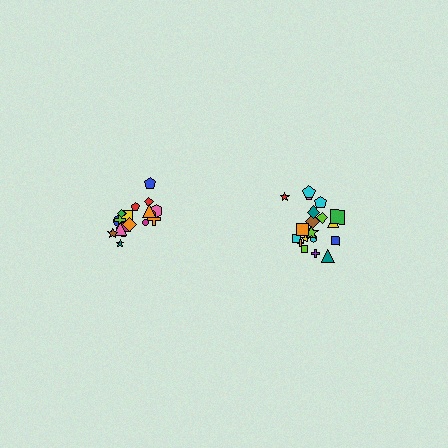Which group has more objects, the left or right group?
The right group.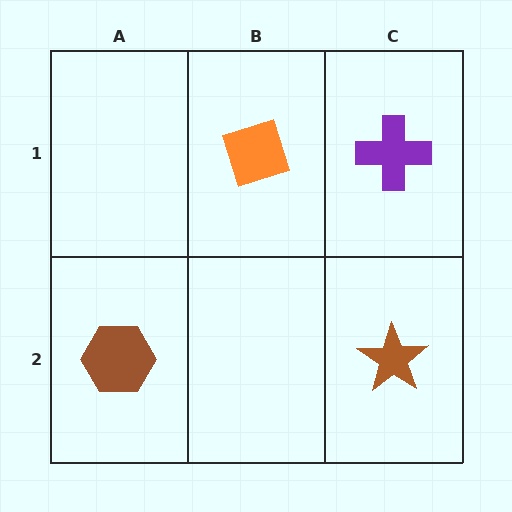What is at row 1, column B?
An orange diamond.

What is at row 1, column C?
A purple cross.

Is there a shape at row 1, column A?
No, that cell is empty.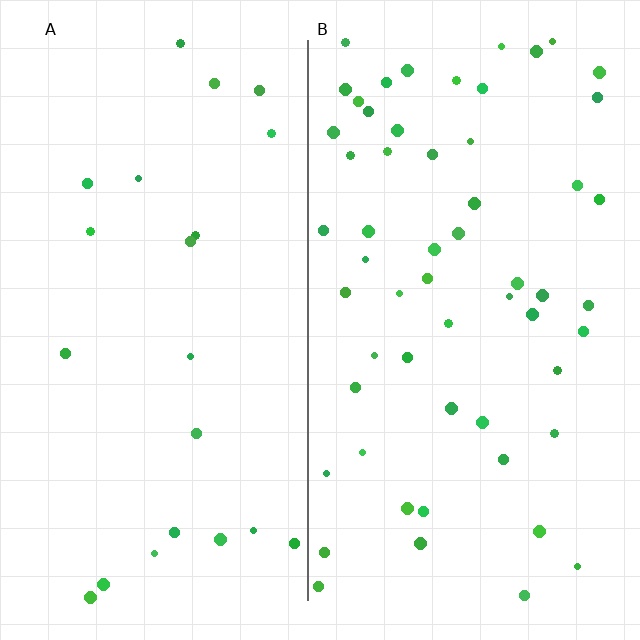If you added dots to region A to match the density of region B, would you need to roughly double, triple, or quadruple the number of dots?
Approximately triple.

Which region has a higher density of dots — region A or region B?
B (the right).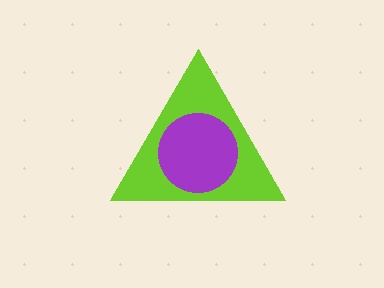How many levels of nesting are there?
2.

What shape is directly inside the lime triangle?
The purple circle.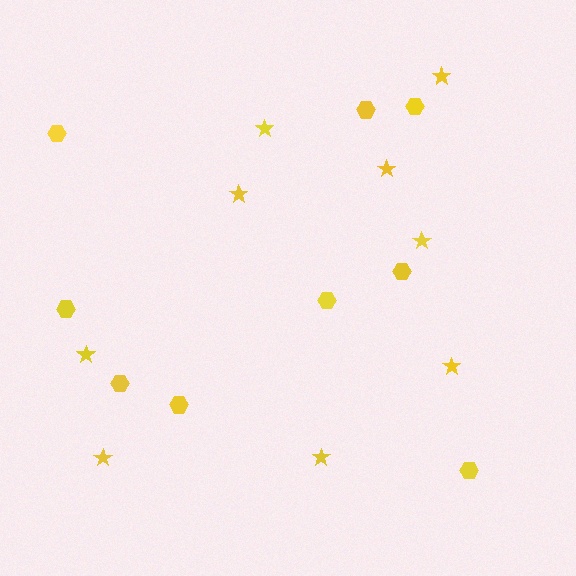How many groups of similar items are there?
There are 2 groups: one group of hexagons (9) and one group of stars (9).